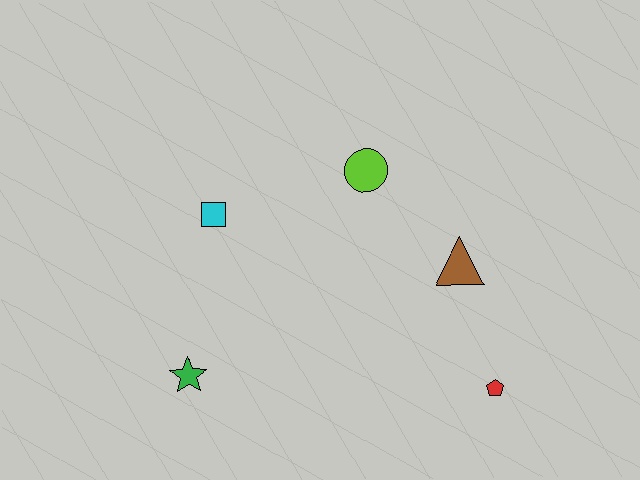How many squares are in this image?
There is 1 square.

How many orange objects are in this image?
There are no orange objects.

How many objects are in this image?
There are 5 objects.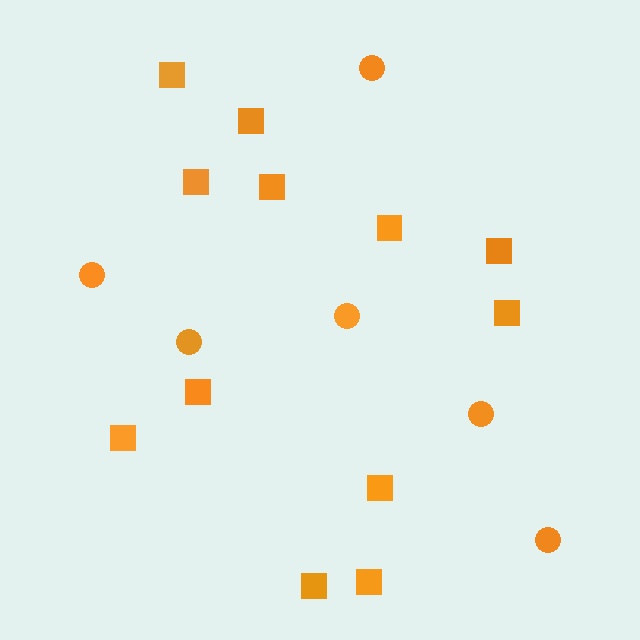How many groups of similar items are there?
There are 2 groups: one group of squares (12) and one group of circles (6).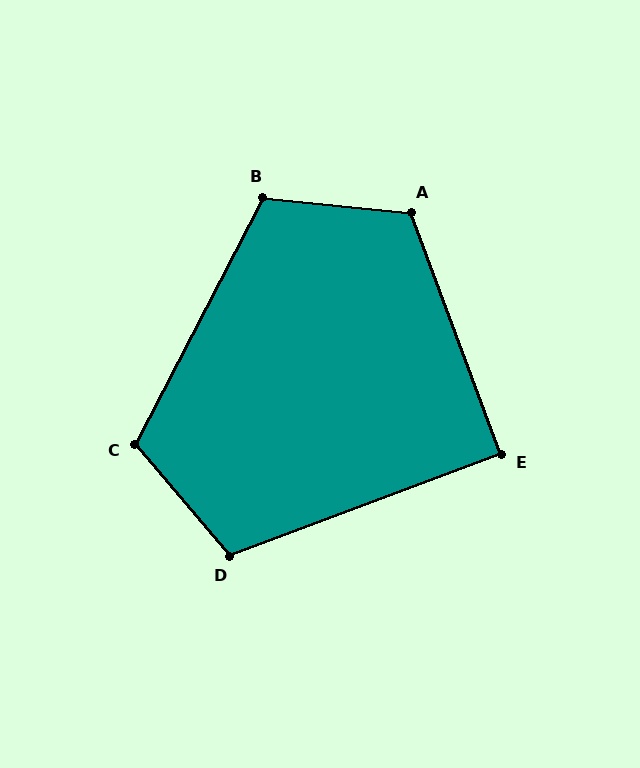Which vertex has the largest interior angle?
A, at approximately 116 degrees.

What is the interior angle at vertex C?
Approximately 112 degrees (obtuse).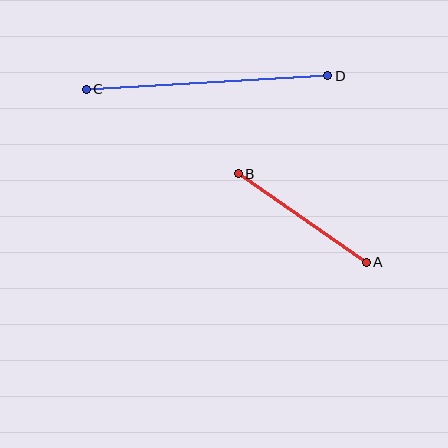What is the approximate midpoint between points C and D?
The midpoint is at approximately (207, 83) pixels.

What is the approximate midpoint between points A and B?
The midpoint is at approximately (302, 218) pixels.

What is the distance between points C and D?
The distance is approximately 242 pixels.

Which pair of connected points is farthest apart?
Points C and D are farthest apart.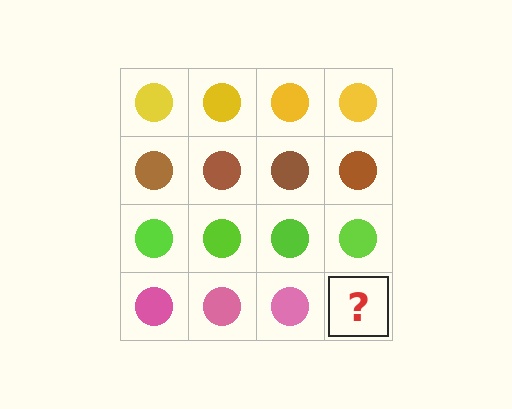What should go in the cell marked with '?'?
The missing cell should contain a pink circle.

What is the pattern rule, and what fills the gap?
The rule is that each row has a consistent color. The gap should be filled with a pink circle.